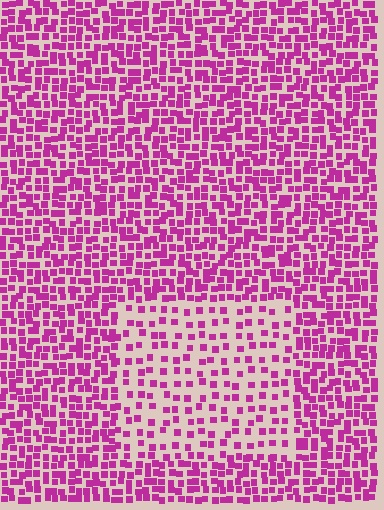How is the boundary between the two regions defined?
The boundary is defined by a change in element density (approximately 2.1x ratio). All elements are the same color, size, and shape.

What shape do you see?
I see a rectangle.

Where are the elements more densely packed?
The elements are more densely packed outside the rectangle boundary.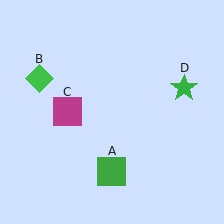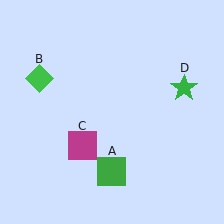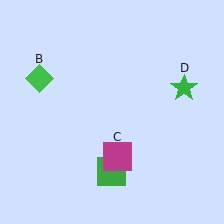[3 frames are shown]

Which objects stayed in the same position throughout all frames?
Green square (object A) and green diamond (object B) and green star (object D) remained stationary.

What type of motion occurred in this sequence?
The magenta square (object C) rotated counterclockwise around the center of the scene.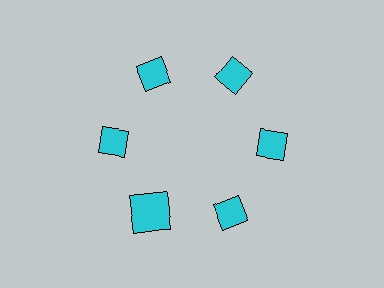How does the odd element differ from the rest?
It has a different shape: square instead of diamond.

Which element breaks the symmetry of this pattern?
The cyan square at roughly the 7 o'clock position breaks the symmetry. All other shapes are cyan diamonds.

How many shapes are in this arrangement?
There are 6 shapes arranged in a ring pattern.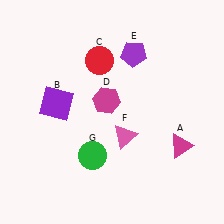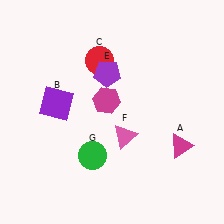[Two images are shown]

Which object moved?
The purple pentagon (E) moved left.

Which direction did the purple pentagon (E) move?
The purple pentagon (E) moved left.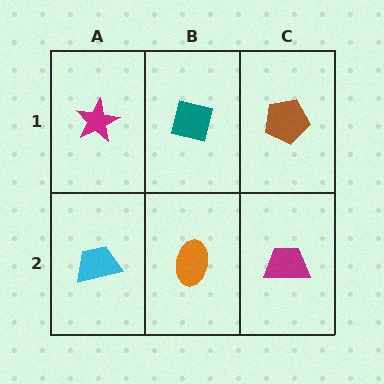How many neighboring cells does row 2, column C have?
2.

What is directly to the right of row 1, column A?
A teal square.